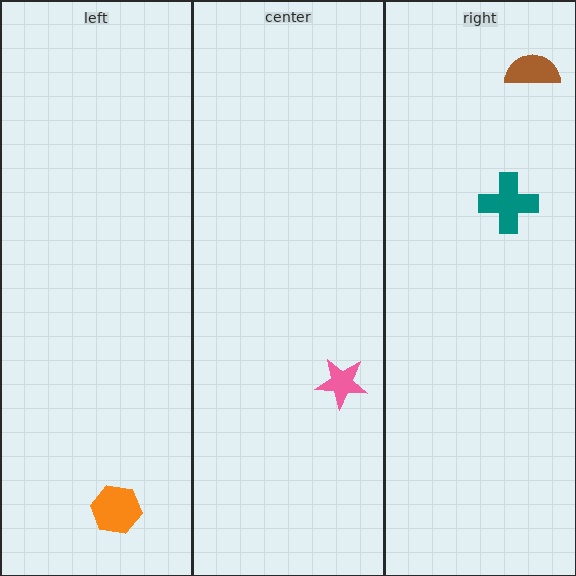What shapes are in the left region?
The orange hexagon.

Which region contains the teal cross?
The right region.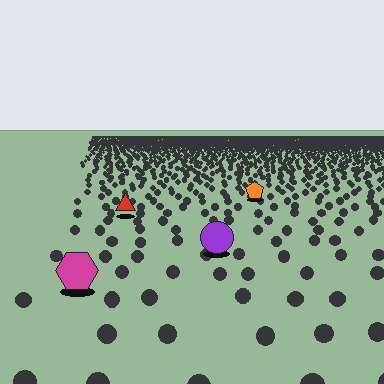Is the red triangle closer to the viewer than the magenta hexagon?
No. The magenta hexagon is closer — you can tell from the texture gradient: the ground texture is coarser near it.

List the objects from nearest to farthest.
From nearest to farthest: the magenta hexagon, the purple circle, the red triangle, the orange pentagon.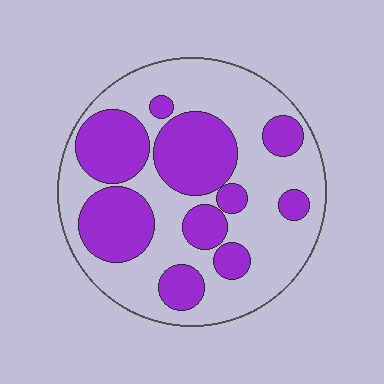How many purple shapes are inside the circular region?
10.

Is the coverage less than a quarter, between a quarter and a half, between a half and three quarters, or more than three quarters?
Between a quarter and a half.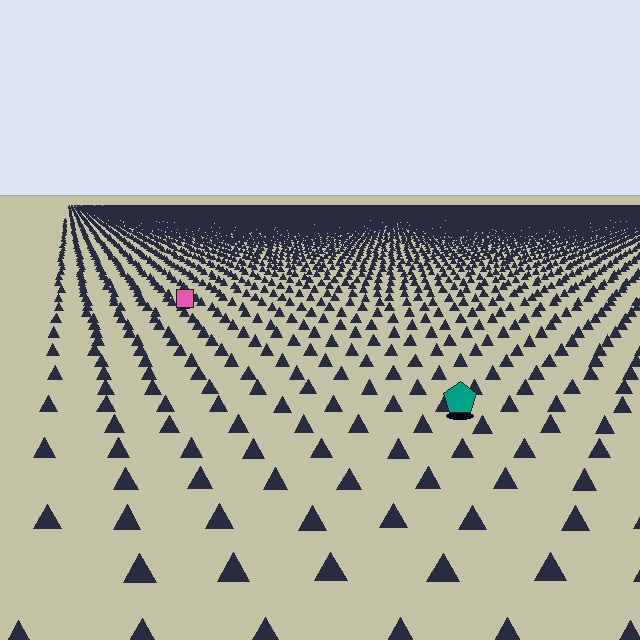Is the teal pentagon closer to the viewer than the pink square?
Yes. The teal pentagon is closer — you can tell from the texture gradient: the ground texture is coarser near it.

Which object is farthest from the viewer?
The pink square is farthest from the viewer. It appears smaller and the ground texture around it is denser.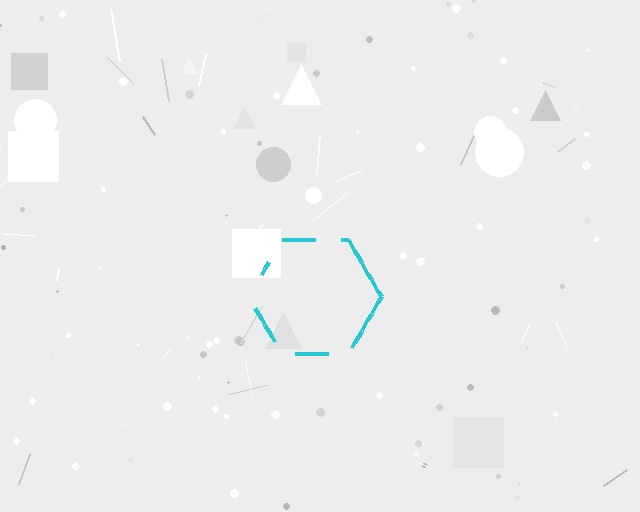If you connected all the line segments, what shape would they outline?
They would outline a hexagon.